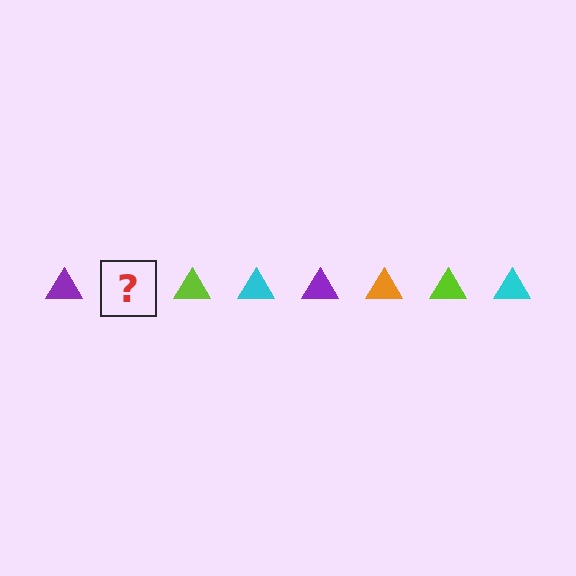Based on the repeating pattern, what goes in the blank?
The blank should be an orange triangle.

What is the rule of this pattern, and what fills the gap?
The rule is that the pattern cycles through purple, orange, lime, cyan triangles. The gap should be filled with an orange triangle.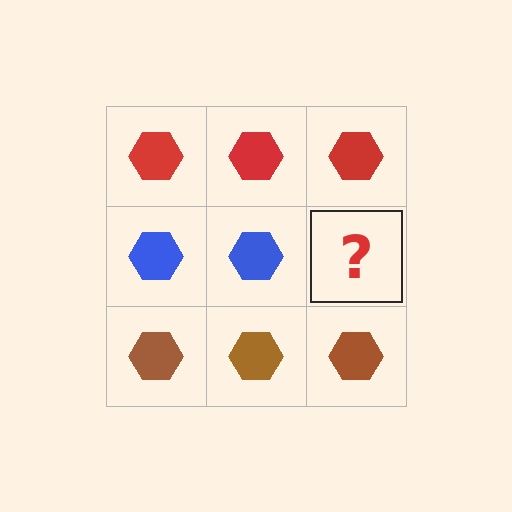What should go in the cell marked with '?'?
The missing cell should contain a blue hexagon.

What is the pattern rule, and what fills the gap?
The rule is that each row has a consistent color. The gap should be filled with a blue hexagon.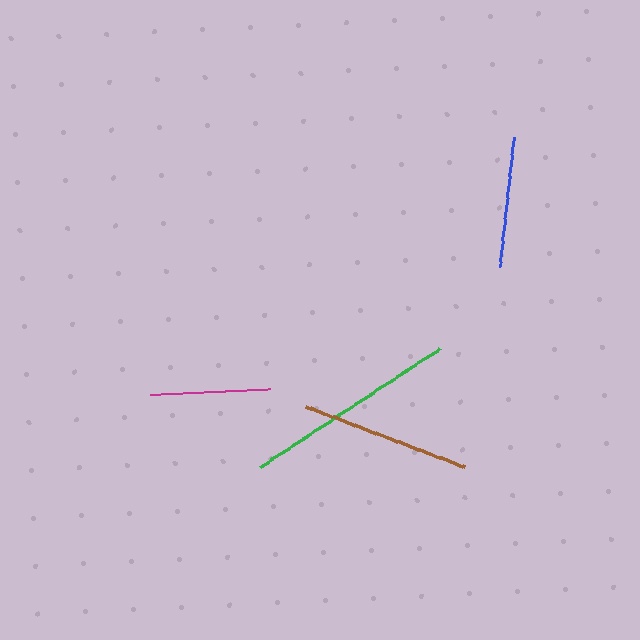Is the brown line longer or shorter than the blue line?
The brown line is longer than the blue line.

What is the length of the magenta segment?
The magenta segment is approximately 120 pixels long.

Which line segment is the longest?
The green line is the longest at approximately 216 pixels.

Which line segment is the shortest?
The magenta line is the shortest at approximately 120 pixels.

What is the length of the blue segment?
The blue segment is approximately 130 pixels long.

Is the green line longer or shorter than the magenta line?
The green line is longer than the magenta line.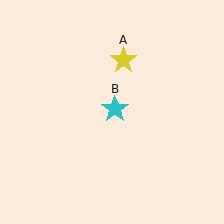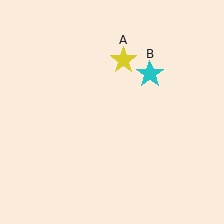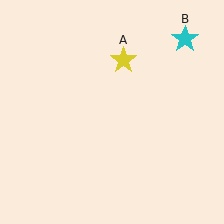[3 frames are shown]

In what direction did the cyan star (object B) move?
The cyan star (object B) moved up and to the right.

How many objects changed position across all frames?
1 object changed position: cyan star (object B).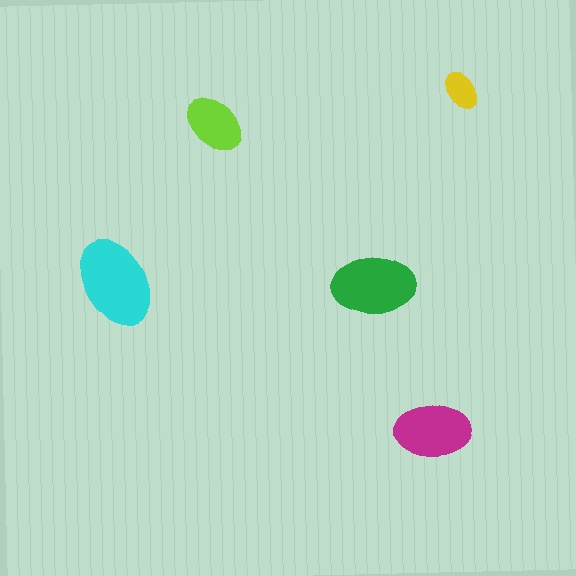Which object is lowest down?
The magenta ellipse is bottommost.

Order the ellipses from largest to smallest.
the cyan one, the green one, the magenta one, the lime one, the yellow one.